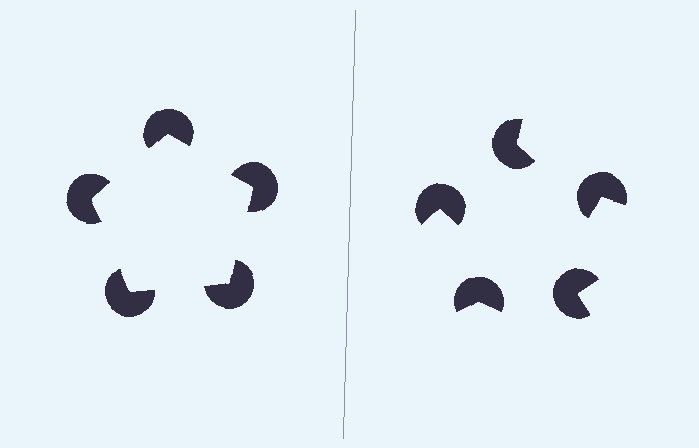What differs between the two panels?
The pac-man discs are positioned identically on both sides; only the wedge orientations differ. On the left they align to a pentagon; on the right they are misaligned.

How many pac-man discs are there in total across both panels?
10 — 5 on each side.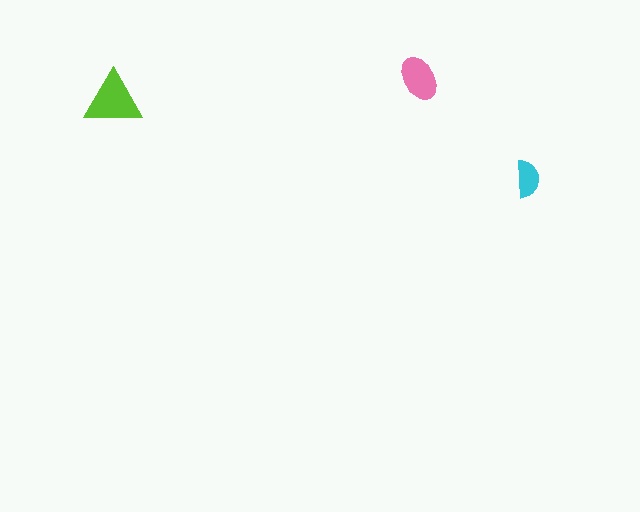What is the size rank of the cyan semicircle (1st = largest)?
3rd.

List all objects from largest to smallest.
The lime triangle, the pink ellipse, the cyan semicircle.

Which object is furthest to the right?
The cyan semicircle is rightmost.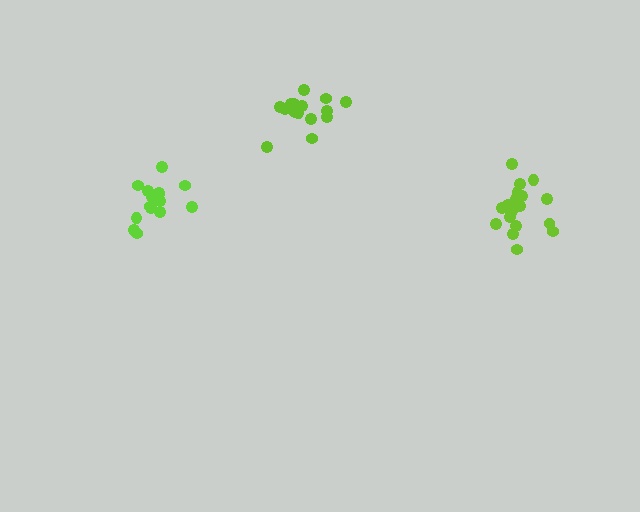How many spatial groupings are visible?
There are 3 spatial groupings.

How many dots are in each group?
Group 1: 15 dots, Group 2: 18 dots, Group 3: 15 dots (48 total).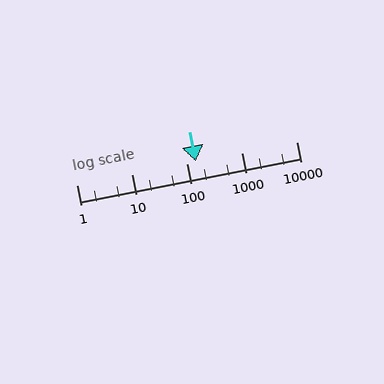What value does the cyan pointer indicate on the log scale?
The pointer indicates approximately 150.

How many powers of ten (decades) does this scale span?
The scale spans 4 decades, from 1 to 10000.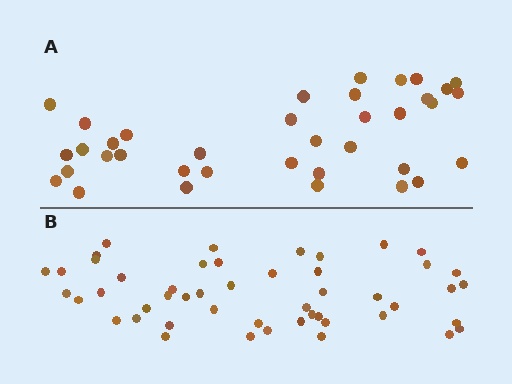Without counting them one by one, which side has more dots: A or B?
Region B (the bottom region) has more dots.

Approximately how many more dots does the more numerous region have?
Region B has roughly 12 or so more dots than region A.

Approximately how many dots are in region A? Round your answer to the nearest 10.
About 40 dots. (The exact count is 37, which rounds to 40.)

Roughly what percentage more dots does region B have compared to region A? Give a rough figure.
About 30% more.